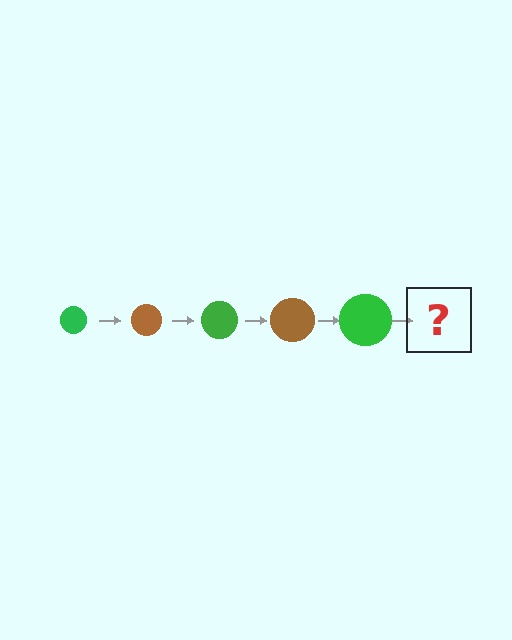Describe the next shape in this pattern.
It should be a brown circle, larger than the previous one.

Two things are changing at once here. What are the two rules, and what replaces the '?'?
The two rules are that the circle grows larger each step and the color cycles through green and brown. The '?' should be a brown circle, larger than the previous one.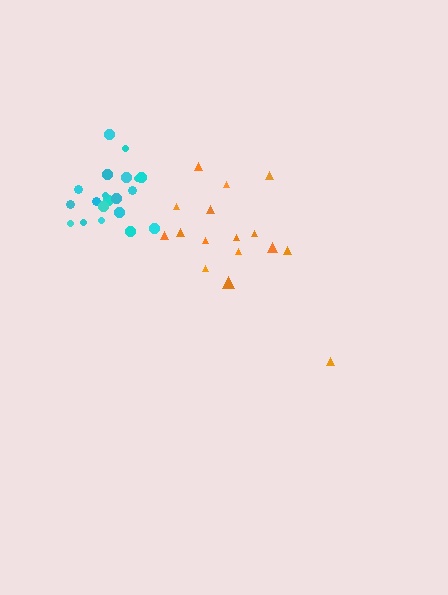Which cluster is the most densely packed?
Cyan.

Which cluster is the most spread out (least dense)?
Orange.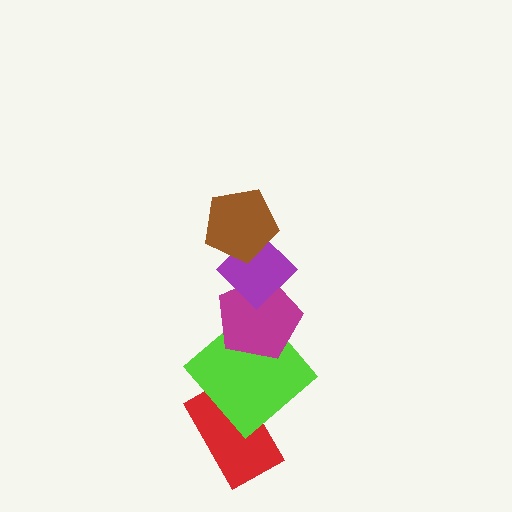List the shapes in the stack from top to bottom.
From top to bottom: the brown pentagon, the purple diamond, the magenta pentagon, the lime diamond, the red rectangle.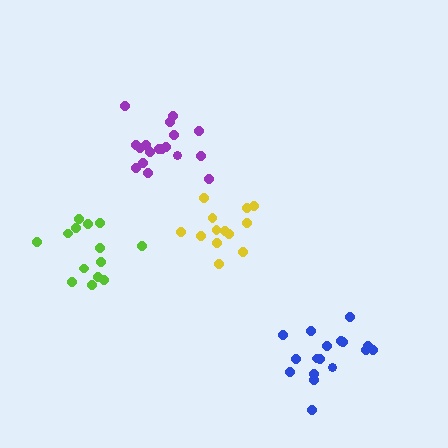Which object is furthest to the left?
The lime cluster is leftmost.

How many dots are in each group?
Group 1: 19 dots, Group 2: 13 dots, Group 3: 14 dots, Group 4: 17 dots (63 total).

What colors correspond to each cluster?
The clusters are colored: purple, yellow, lime, blue.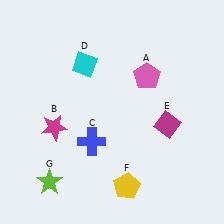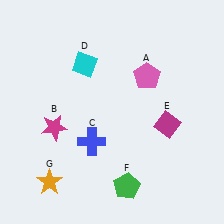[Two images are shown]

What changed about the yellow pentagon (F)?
In Image 1, F is yellow. In Image 2, it changed to green.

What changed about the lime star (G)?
In Image 1, G is lime. In Image 2, it changed to orange.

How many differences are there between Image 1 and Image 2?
There are 2 differences between the two images.